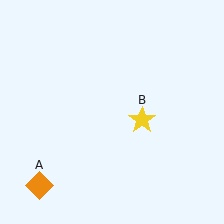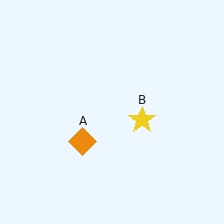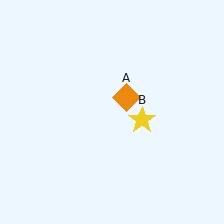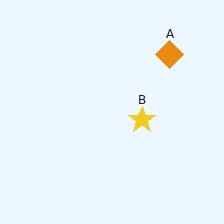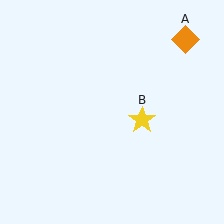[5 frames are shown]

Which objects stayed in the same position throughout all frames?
Yellow star (object B) remained stationary.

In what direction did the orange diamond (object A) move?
The orange diamond (object A) moved up and to the right.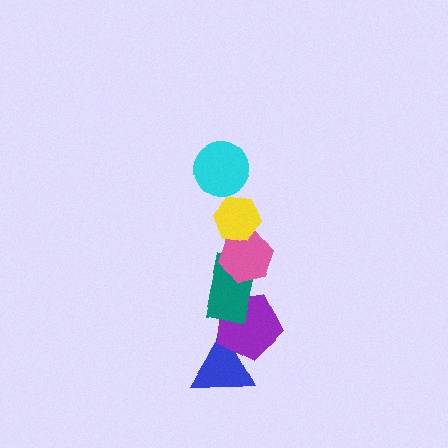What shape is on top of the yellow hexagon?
The cyan circle is on top of the yellow hexagon.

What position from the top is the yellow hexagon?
The yellow hexagon is 2nd from the top.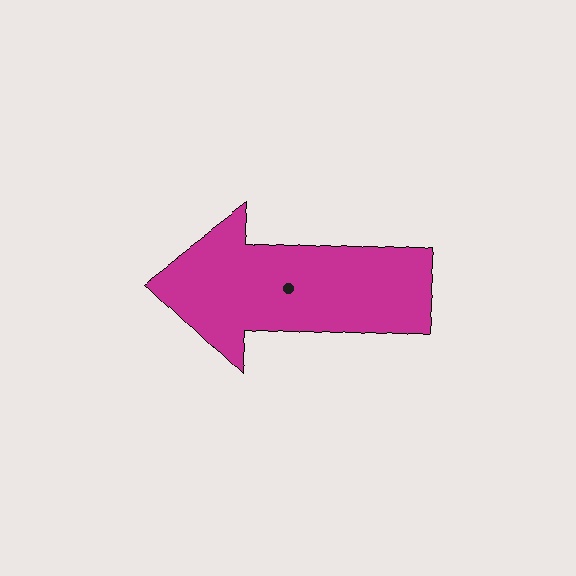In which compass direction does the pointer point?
West.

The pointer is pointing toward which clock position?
Roughly 9 o'clock.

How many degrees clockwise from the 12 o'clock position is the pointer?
Approximately 274 degrees.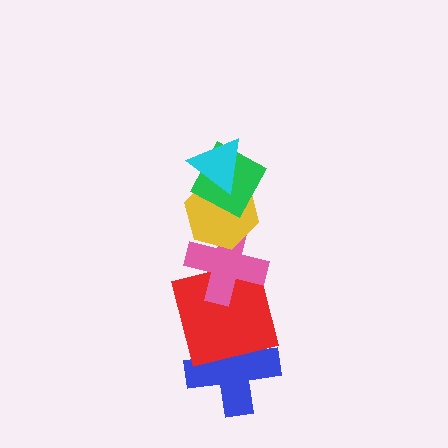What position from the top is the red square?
The red square is 5th from the top.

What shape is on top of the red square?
The pink cross is on top of the red square.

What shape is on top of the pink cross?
The yellow hexagon is on top of the pink cross.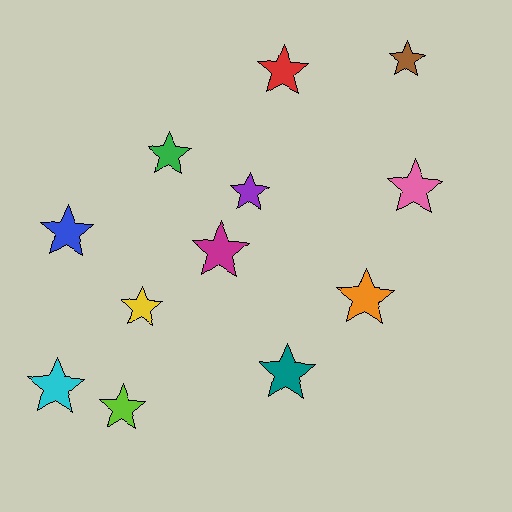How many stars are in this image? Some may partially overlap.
There are 12 stars.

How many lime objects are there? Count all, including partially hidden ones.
There is 1 lime object.